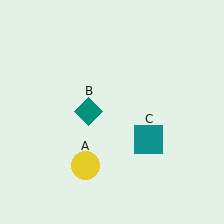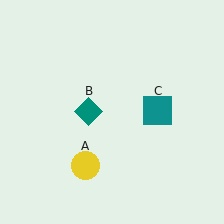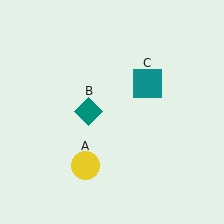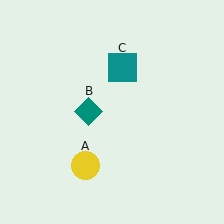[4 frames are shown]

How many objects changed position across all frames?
1 object changed position: teal square (object C).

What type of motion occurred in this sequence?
The teal square (object C) rotated counterclockwise around the center of the scene.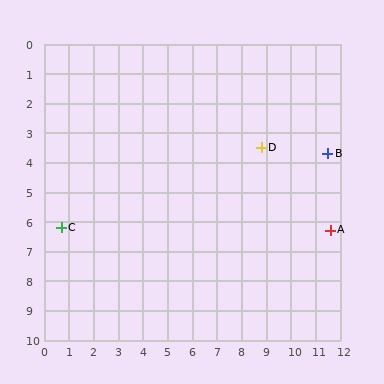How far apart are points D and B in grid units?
Points D and B are about 2.7 grid units apart.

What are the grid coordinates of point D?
Point D is at approximately (8.8, 3.5).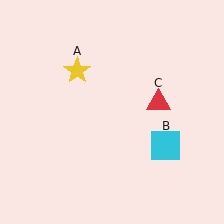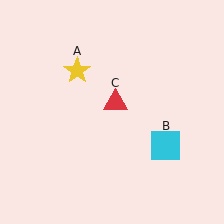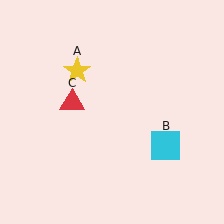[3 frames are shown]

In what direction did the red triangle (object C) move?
The red triangle (object C) moved left.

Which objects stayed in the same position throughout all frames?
Yellow star (object A) and cyan square (object B) remained stationary.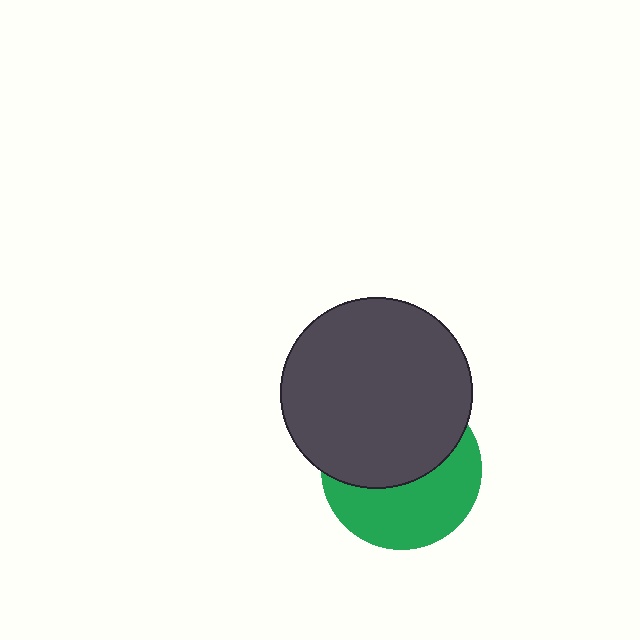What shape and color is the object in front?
The object in front is a dark gray circle.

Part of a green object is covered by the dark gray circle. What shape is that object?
It is a circle.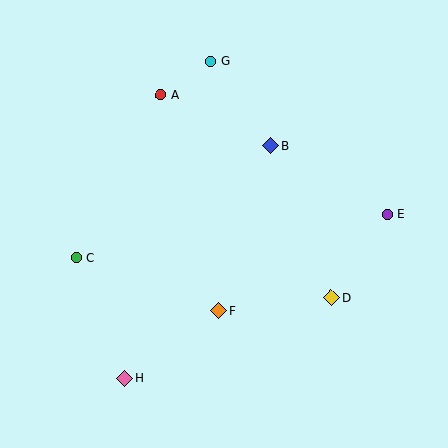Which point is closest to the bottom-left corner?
Point H is closest to the bottom-left corner.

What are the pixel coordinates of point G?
Point G is at (211, 62).